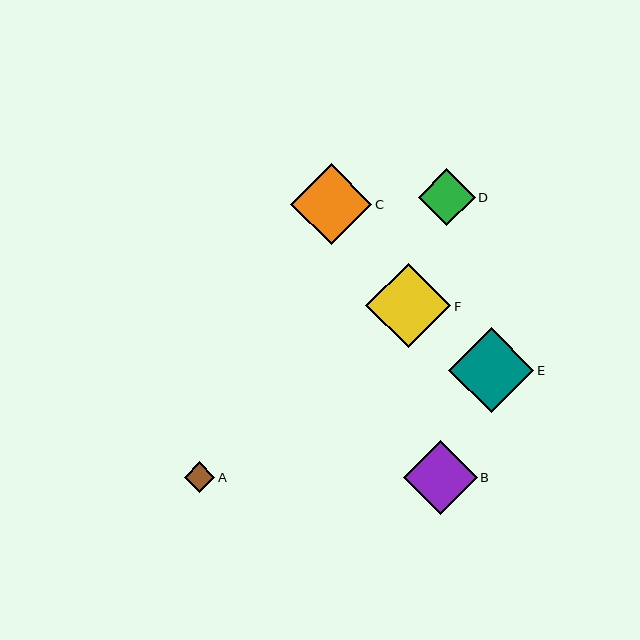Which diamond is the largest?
Diamond E is the largest with a size of approximately 85 pixels.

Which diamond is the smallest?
Diamond A is the smallest with a size of approximately 31 pixels.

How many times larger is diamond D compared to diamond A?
Diamond D is approximately 1.9 times the size of diamond A.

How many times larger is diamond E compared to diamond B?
Diamond E is approximately 1.2 times the size of diamond B.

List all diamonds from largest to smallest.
From largest to smallest: E, F, C, B, D, A.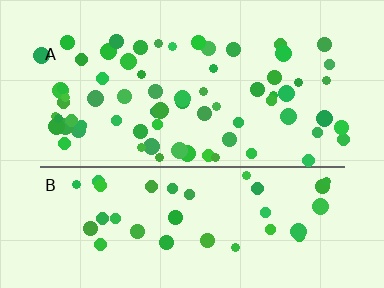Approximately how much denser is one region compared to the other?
Approximately 1.8× — region A over region B.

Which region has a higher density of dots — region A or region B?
A (the top).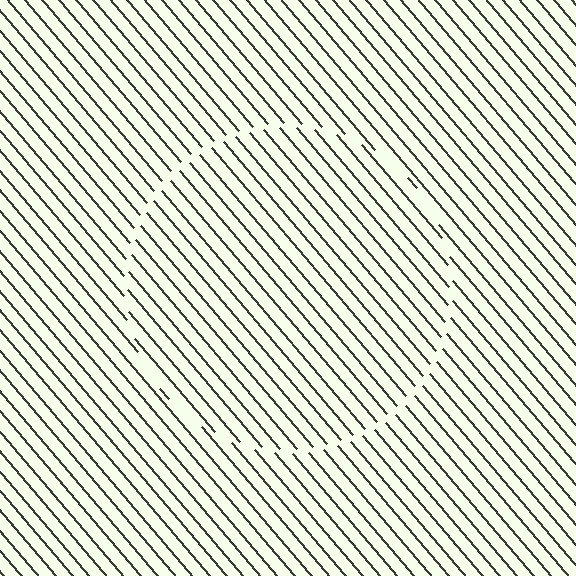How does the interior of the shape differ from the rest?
The interior of the shape contains the same grating, shifted by half a period — the contour is defined by the phase discontinuity where line-ends from the inner and outer gratings abut.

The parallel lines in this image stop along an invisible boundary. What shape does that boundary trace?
An illusory circle. The interior of the shape contains the same grating, shifted by half a period — the contour is defined by the phase discontinuity where line-ends from the inner and outer gratings abut.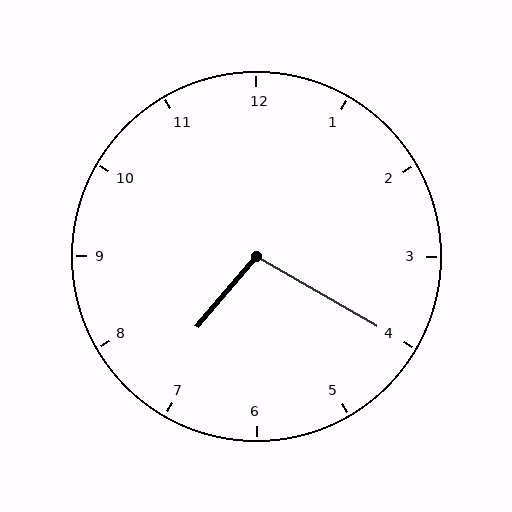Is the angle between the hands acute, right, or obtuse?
It is obtuse.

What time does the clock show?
7:20.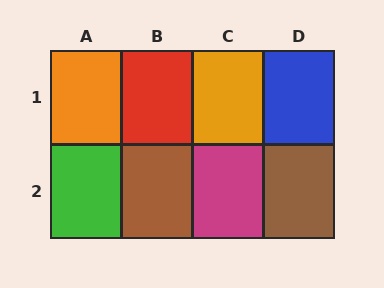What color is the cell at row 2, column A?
Green.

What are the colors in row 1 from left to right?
Orange, red, orange, blue.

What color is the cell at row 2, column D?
Brown.